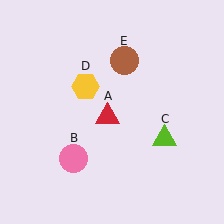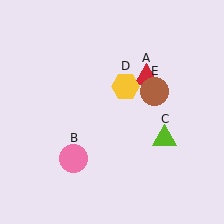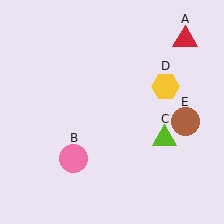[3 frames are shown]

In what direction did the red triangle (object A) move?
The red triangle (object A) moved up and to the right.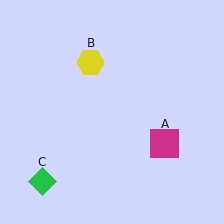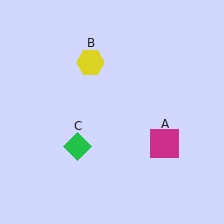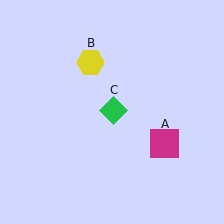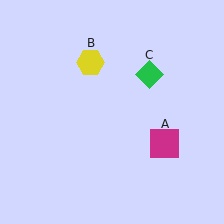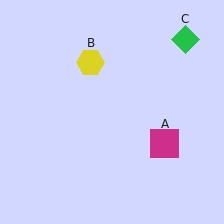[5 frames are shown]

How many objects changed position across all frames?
1 object changed position: green diamond (object C).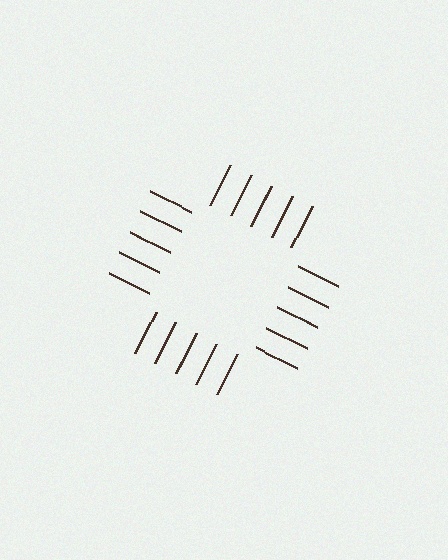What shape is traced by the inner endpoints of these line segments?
An illusory square — the line segments terminate on its edges but no continuous stroke is drawn.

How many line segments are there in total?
20 — 5 along each of the 4 edges.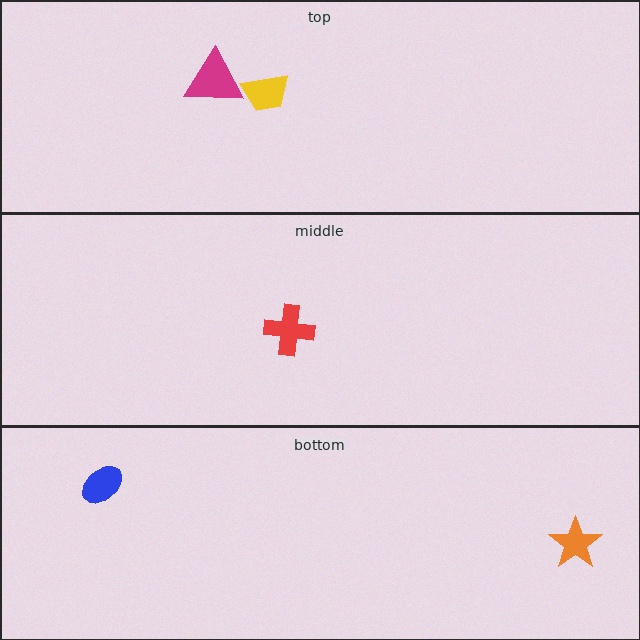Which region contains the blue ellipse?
The bottom region.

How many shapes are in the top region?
2.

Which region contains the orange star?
The bottom region.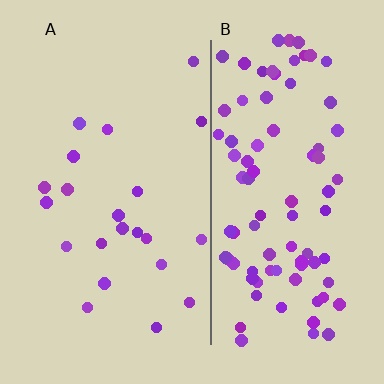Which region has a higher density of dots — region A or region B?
B (the right).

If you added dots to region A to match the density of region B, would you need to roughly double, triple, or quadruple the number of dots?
Approximately quadruple.